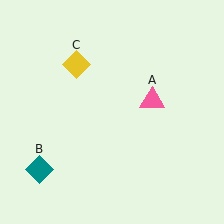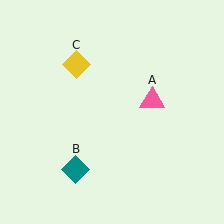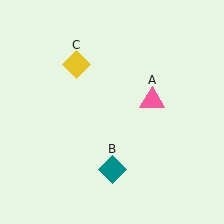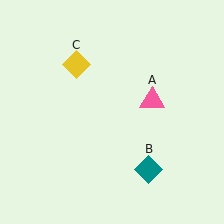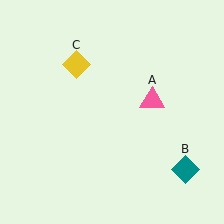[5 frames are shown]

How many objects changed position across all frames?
1 object changed position: teal diamond (object B).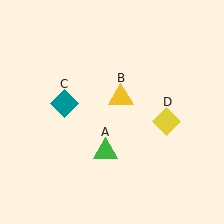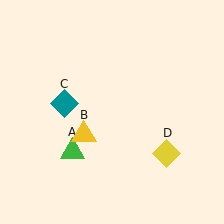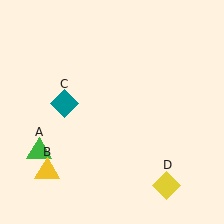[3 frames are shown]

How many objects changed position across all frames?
3 objects changed position: green triangle (object A), yellow triangle (object B), yellow diamond (object D).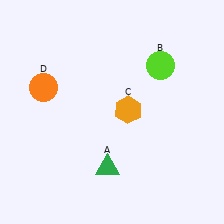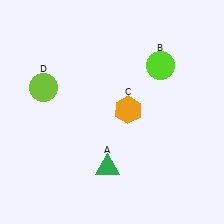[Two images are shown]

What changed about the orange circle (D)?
In Image 1, D is orange. In Image 2, it changed to lime.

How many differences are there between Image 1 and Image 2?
There is 1 difference between the two images.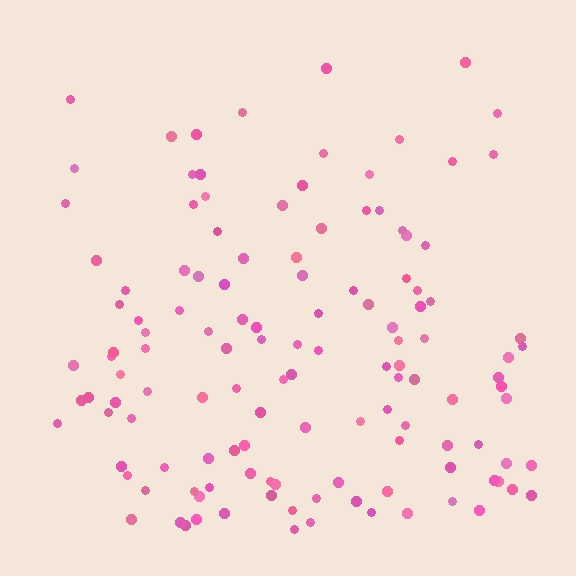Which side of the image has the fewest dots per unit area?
The top.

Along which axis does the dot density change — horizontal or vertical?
Vertical.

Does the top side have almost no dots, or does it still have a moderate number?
Still a moderate number, just noticeably fewer than the bottom.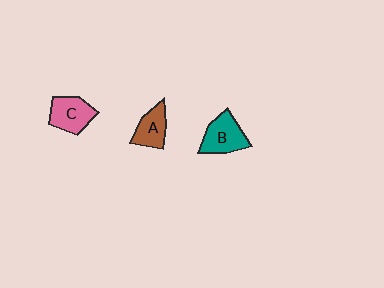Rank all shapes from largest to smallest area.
From largest to smallest: B (teal), C (pink), A (brown).